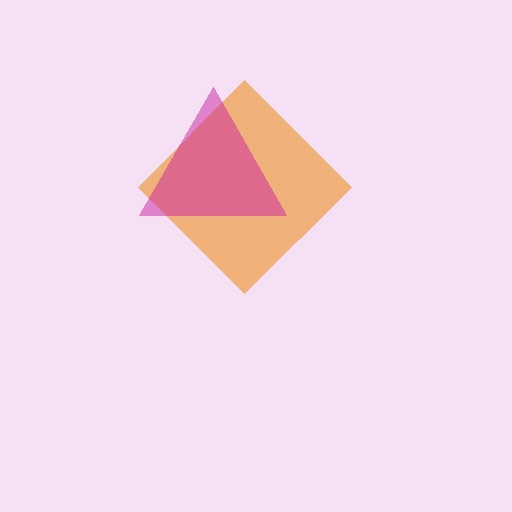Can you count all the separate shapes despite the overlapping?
Yes, there are 2 separate shapes.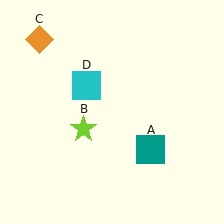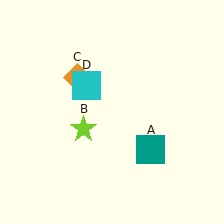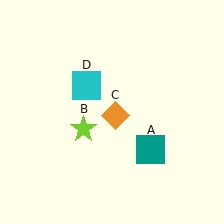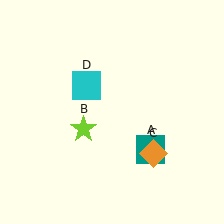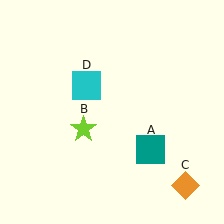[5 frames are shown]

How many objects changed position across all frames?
1 object changed position: orange diamond (object C).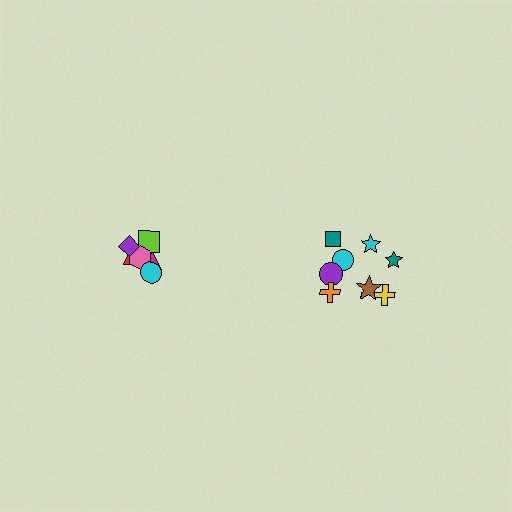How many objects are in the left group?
There are 6 objects.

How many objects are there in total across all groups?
There are 14 objects.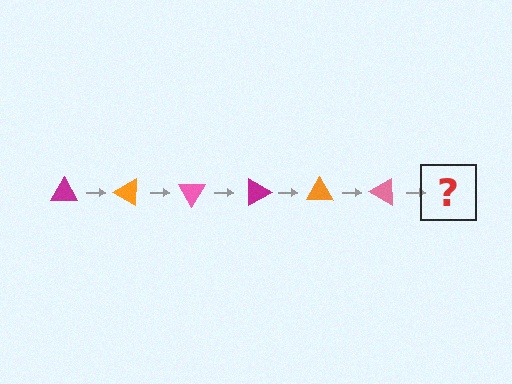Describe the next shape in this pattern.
It should be a magenta triangle, rotated 180 degrees from the start.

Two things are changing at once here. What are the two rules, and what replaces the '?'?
The two rules are that it rotates 30 degrees each step and the color cycles through magenta, orange, and pink. The '?' should be a magenta triangle, rotated 180 degrees from the start.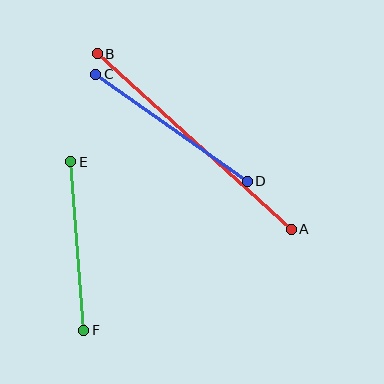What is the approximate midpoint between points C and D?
The midpoint is at approximately (171, 128) pixels.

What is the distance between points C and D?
The distance is approximately 185 pixels.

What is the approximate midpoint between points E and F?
The midpoint is at approximately (77, 246) pixels.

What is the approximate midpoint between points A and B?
The midpoint is at approximately (194, 142) pixels.